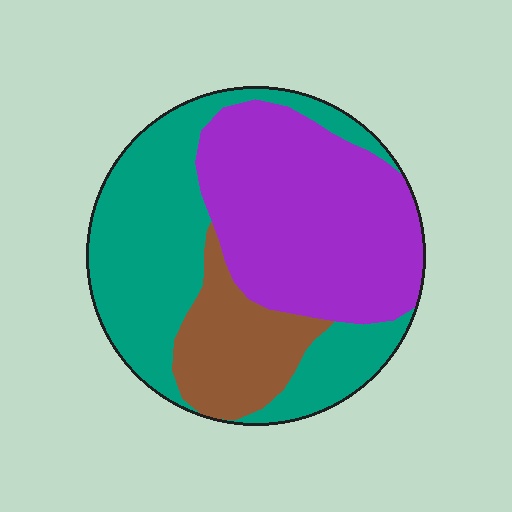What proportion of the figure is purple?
Purple covers about 40% of the figure.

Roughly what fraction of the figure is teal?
Teal takes up about two fifths (2/5) of the figure.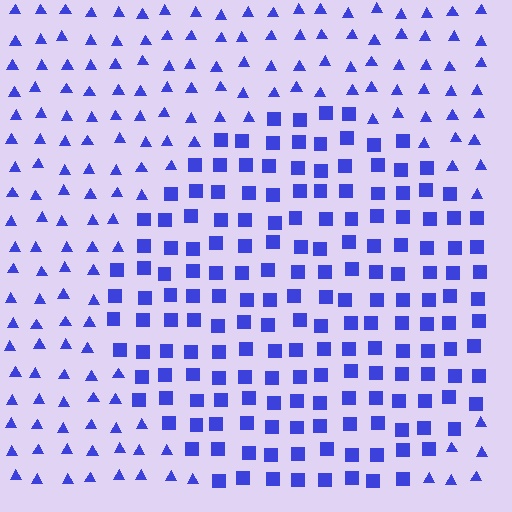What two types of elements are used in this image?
The image uses squares inside the circle region and triangles outside it.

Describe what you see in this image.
The image is filled with small blue elements arranged in a uniform grid. A circle-shaped region contains squares, while the surrounding area contains triangles. The boundary is defined purely by the change in element shape.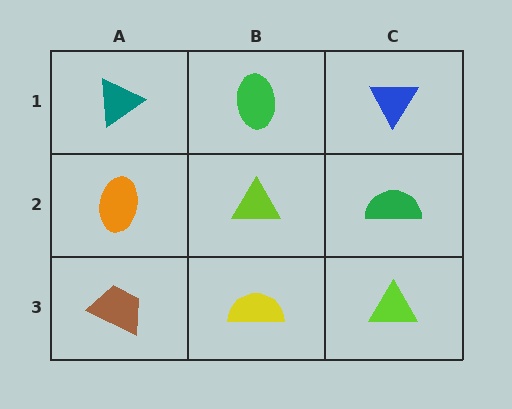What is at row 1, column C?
A blue triangle.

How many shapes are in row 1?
3 shapes.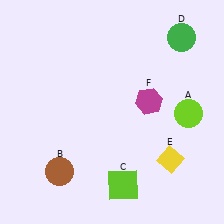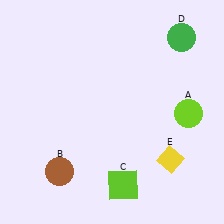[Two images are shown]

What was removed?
The magenta hexagon (F) was removed in Image 2.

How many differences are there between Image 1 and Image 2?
There is 1 difference between the two images.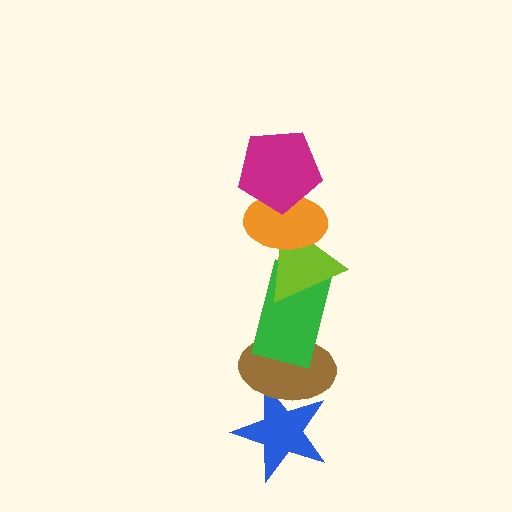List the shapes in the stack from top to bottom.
From top to bottom: the magenta pentagon, the orange ellipse, the lime triangle, the green rectangle, the brown ellipse, the blue star.